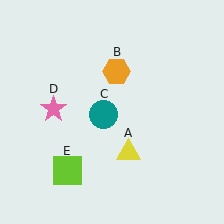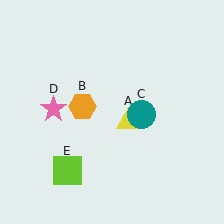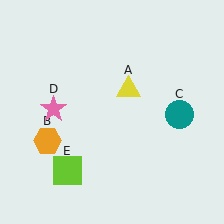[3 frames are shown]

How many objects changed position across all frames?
3 objects changed position: yellow triangle (object A), orange hexagon (object B), teal circle (object C).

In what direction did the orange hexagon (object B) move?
The orange hexagon (object B) moved down and to the left.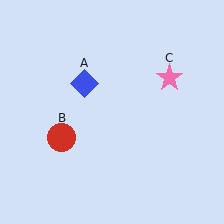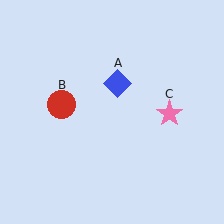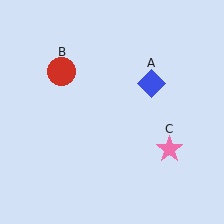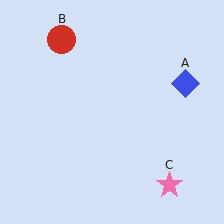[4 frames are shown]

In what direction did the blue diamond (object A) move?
The blue diamond (object A) moved right.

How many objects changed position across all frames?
3 objects changed position: blue diamond (object A), red circle (object B), pink star (object C).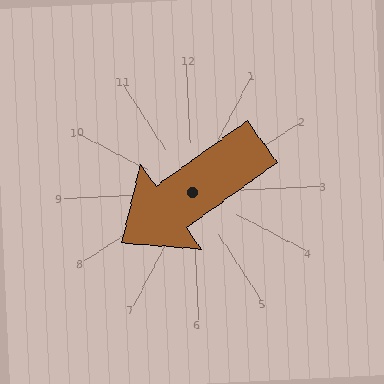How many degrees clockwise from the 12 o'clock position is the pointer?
Approximately 237 degrees.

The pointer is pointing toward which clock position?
Roughly 8 o'clock.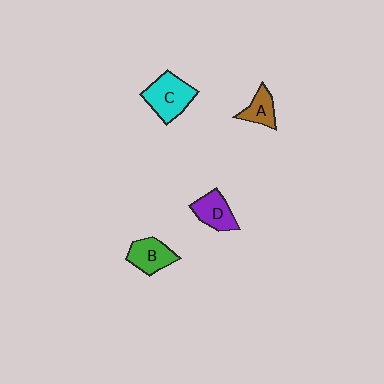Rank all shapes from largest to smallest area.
From largest to smallest: C (cyan), B (green), D (purple), A (brown).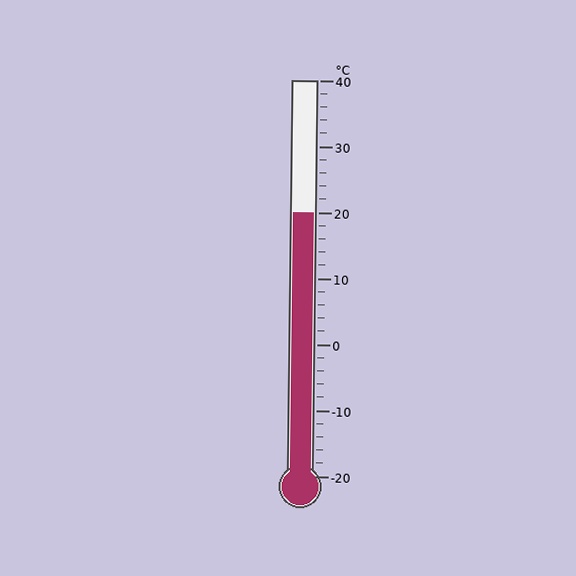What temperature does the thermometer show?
The thermometer shows approximately 20°C.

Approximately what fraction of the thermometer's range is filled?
The thermometer is filled to approximately 65% of its range.